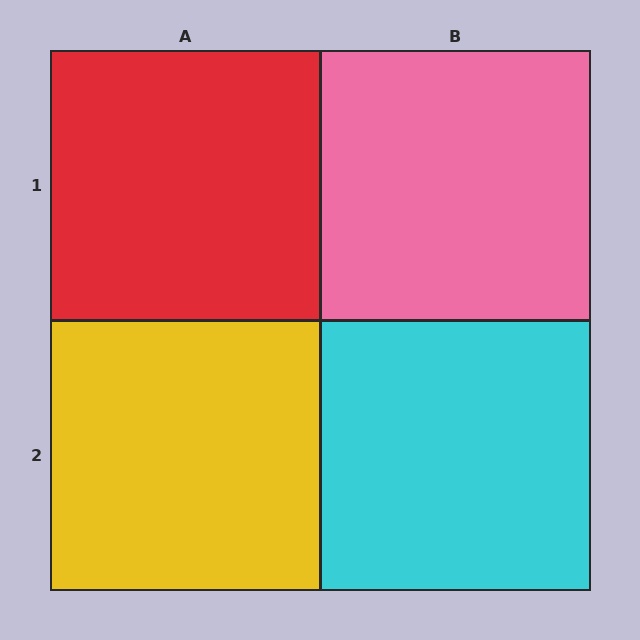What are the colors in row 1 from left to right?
Red, pink.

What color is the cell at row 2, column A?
Yellow.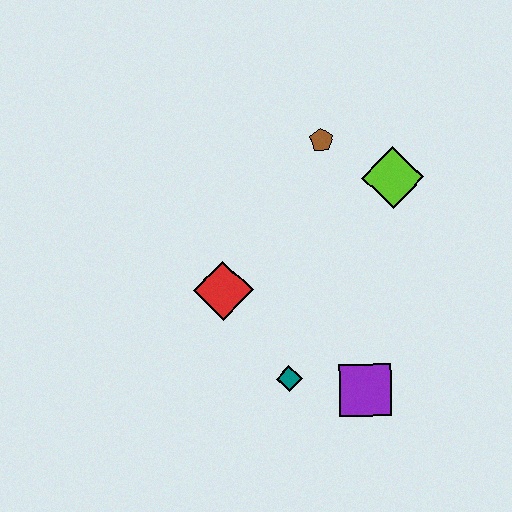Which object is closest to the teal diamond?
The purple square is closest to the teal diamond.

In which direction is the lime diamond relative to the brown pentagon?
The lime diamond is to the right of the brown pentagon.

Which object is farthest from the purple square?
The brown pentagon is farthest from the purple square.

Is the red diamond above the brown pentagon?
No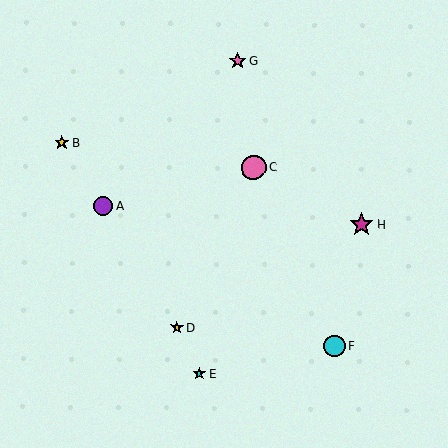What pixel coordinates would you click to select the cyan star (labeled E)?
Click at (199, 373) to select the cyan star E.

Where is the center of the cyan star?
The center of the cyan star is at (199, 373).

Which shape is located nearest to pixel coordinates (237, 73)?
The pink star (labeled G) at (237, 61) is nearest to that location.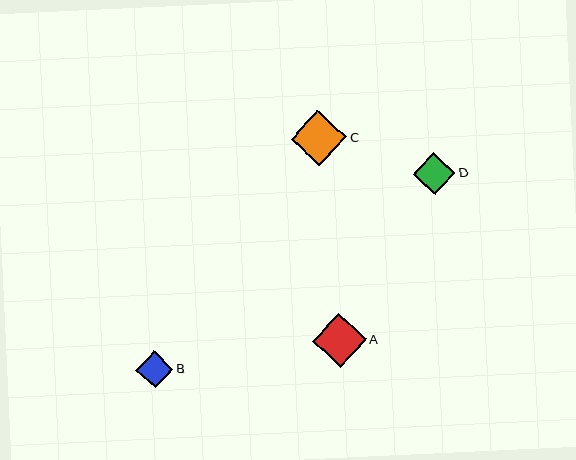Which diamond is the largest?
Diamond C is the largest with a size of approximately 55 pixels.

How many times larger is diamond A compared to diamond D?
Diamond A is approximately 1.3 times the size of diamond D.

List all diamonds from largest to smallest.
From largest to smallest: C, A, D, B.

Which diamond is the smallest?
Diamond B is the smallest with a size of approximately 37 pixels.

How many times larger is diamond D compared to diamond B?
Diamond D is approximately 1.1 times the size of diamond B.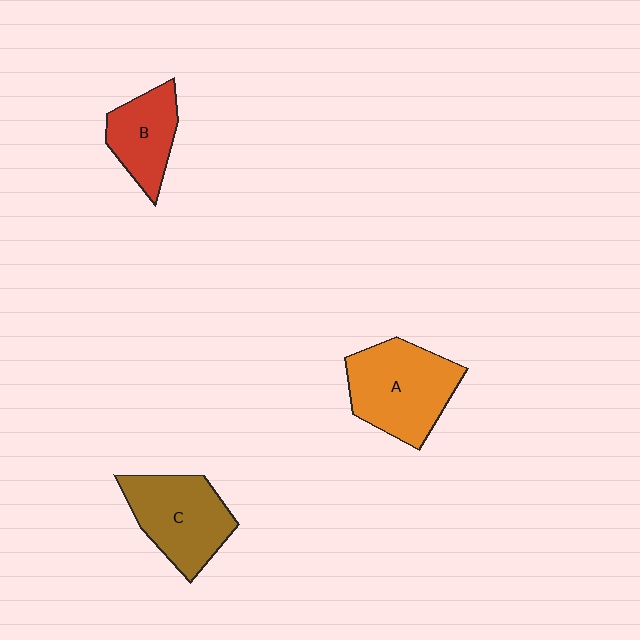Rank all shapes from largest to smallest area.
From largest to smallest: A (orange), C (brown), B (red).